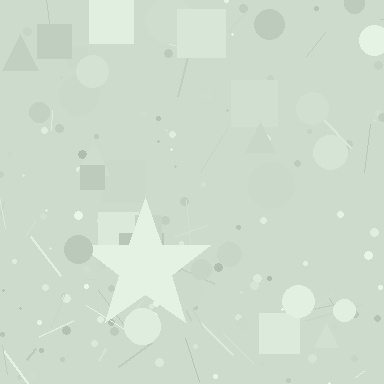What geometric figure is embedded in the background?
A star is embedded in the background.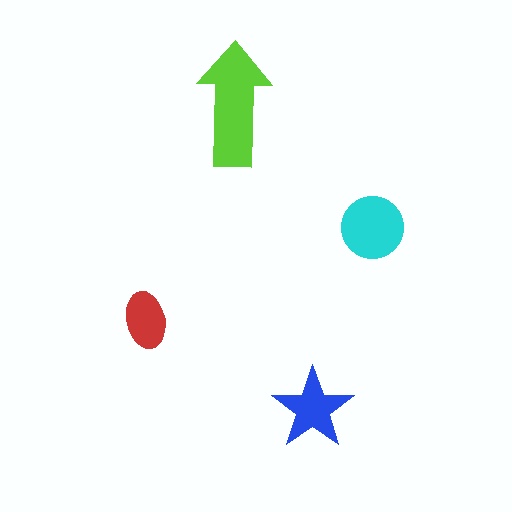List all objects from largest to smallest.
The lime arrow, the cyan circle, the blue star, the red ellipse.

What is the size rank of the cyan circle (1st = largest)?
2nd.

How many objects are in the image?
There are 4 objects in the image.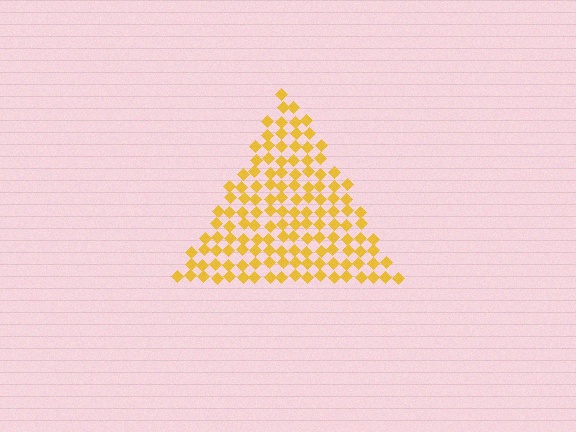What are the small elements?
The small elements are diamonds.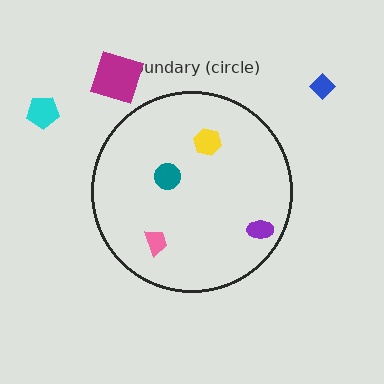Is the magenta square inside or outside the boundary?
Outside.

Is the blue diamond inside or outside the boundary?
Outside.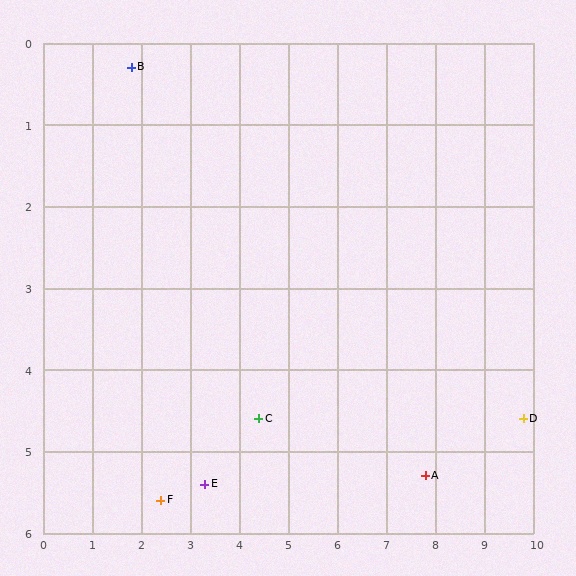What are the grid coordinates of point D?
Point D is at approximately (9.8, 4.6).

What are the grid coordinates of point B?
Point B is at approximately (1.8, 0.3).